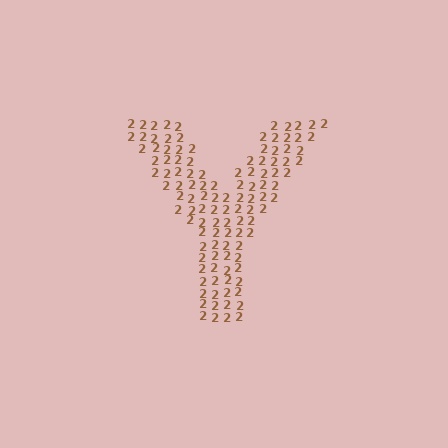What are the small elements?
The small elements are digit 2's.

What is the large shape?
The large shape is the letter Y.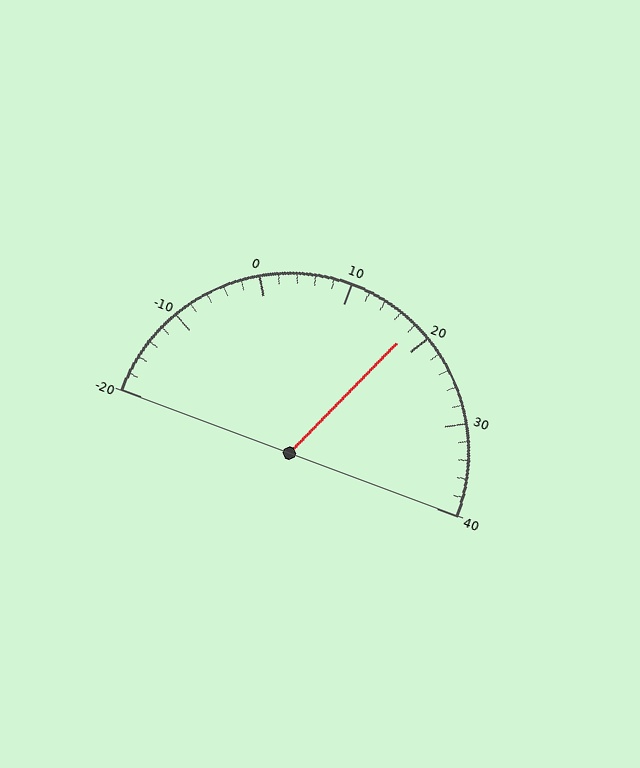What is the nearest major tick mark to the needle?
The nearest major tick mark is 20.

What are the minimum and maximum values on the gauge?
The gauge ranges from -20 to 40.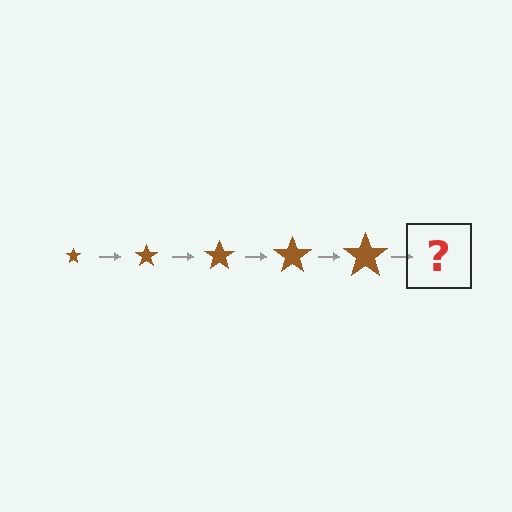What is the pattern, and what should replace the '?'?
The pattern is that the star gets progressively larger each step. The '?' should be a brown star, larger than the previous one.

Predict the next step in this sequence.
The next step is a brown star, larger than the previous one.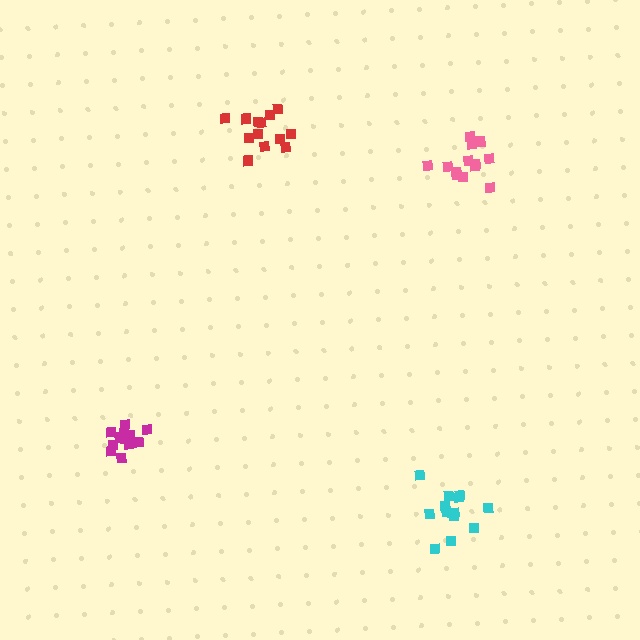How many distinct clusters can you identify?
There are 4 distinct clusters.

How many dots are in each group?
Group 1: 14 dots, Group 2: 13 dots, Group 3: 13 dots, Group 4: 13 dots (53 total).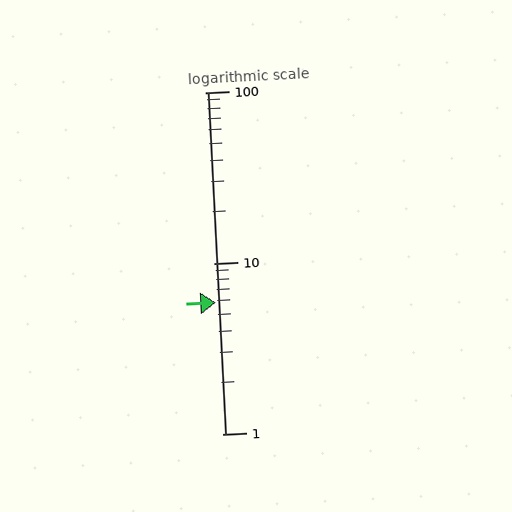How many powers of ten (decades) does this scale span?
The scale spans 2 decades, from 1 to 100.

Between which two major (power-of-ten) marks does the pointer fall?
The pointer is between 1 and 10.